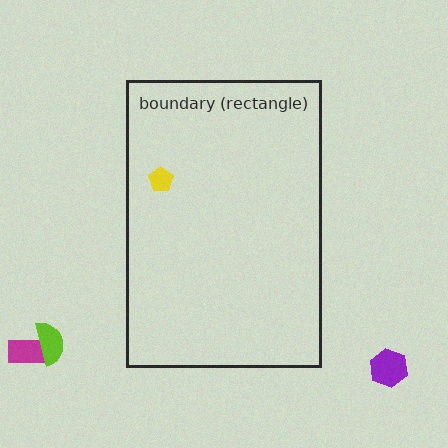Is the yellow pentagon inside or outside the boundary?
Inside.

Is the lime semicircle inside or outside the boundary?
Outside.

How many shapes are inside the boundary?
1 inside, 3 outside.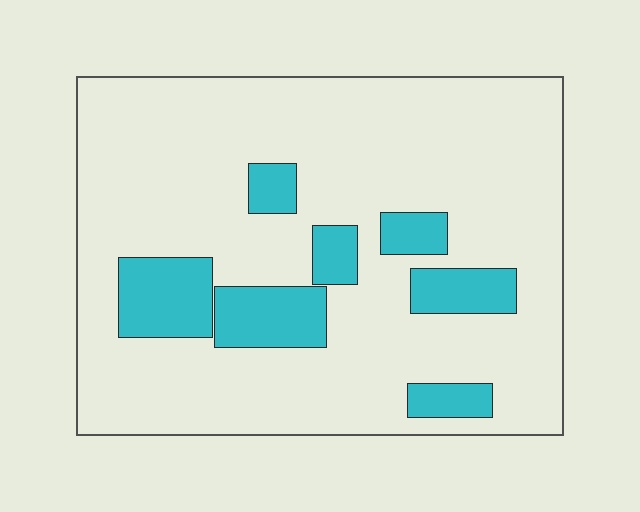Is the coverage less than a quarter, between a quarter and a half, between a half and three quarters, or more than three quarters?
Less than a quarter.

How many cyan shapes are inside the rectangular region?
7.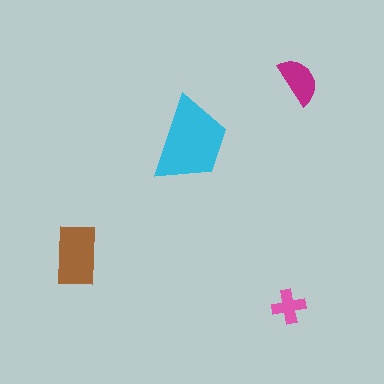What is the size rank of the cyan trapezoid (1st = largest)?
1st.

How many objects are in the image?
There are 4 objects in the image.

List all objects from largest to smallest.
The cyan trapezoid, the brown rectangle, the magenta semicircle, the pink cross.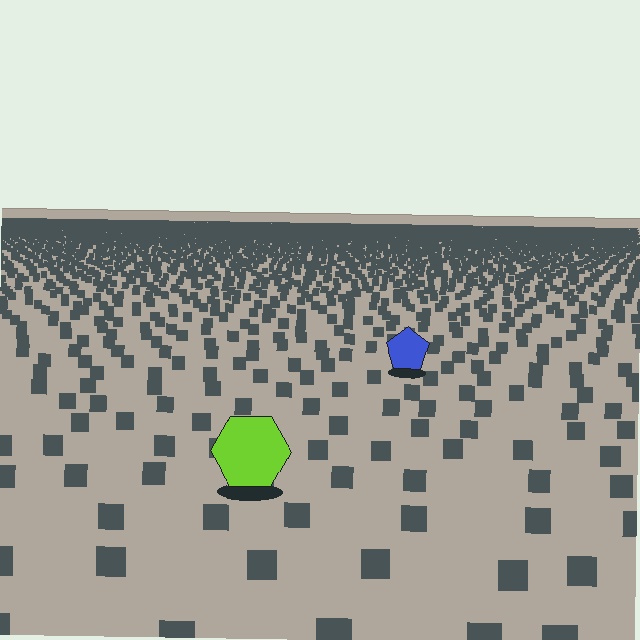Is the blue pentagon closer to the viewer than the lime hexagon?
No. The lime hexagon is closer — you can tell from the texture gradient: the ground texture is coarser near it.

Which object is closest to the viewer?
The lime hexagon is closest. The texture marks near it are larger and more spread out.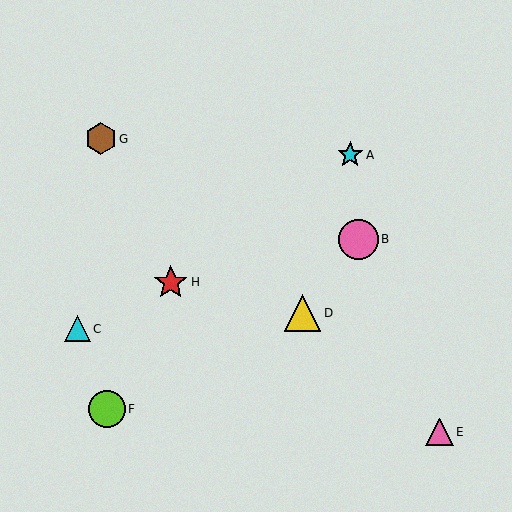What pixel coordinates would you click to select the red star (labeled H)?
Click at (171, 282) to select the red star H.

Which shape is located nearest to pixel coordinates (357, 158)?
The cyan star (labeled A) at (350, 155) is nearest to that location.